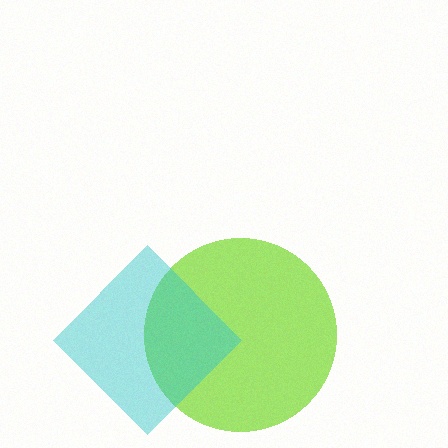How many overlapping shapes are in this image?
There are 2 overlapping shapes in the image.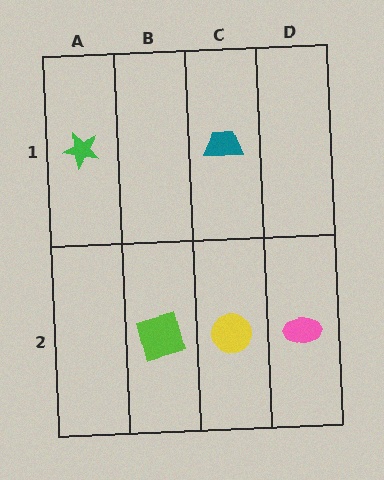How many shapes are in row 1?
2 shapes.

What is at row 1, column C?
A teal trapezoid.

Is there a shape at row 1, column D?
No, that cell is empty.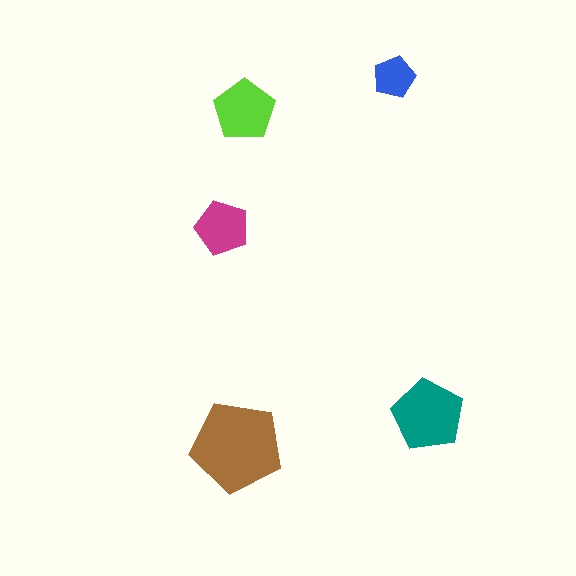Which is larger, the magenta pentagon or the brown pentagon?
The brown one.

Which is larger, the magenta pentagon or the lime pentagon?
The lime one.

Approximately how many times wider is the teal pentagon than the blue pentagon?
About 1.5 times wider.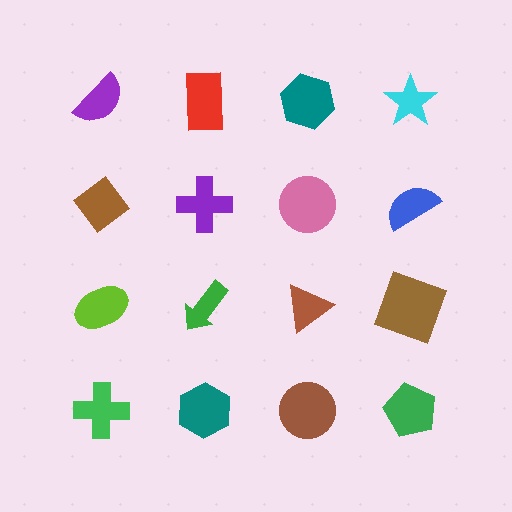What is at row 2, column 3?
A pink circle.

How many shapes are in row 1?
4 shapes.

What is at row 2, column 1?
A brown diamond.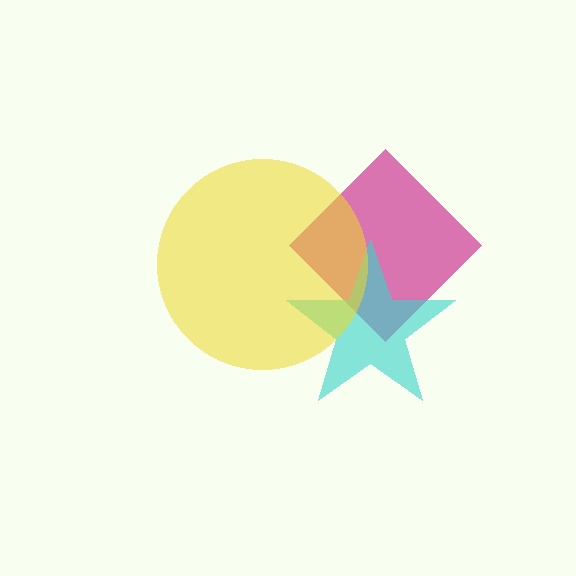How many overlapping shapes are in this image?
There are 3 overlapping shapes in the image.